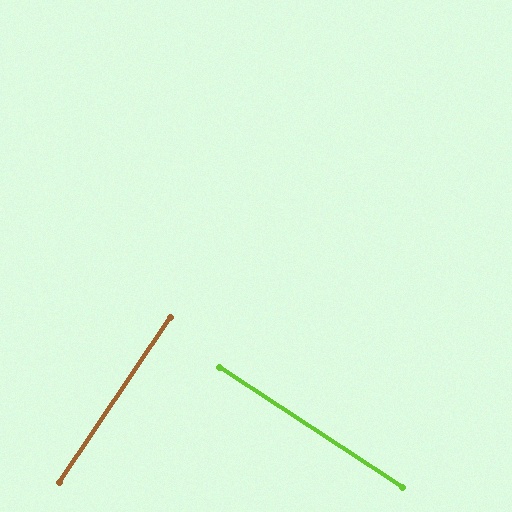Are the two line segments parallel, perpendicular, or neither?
Perpendicular — they meet at approximately 89°.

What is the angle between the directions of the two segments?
Approximately 89 degrees.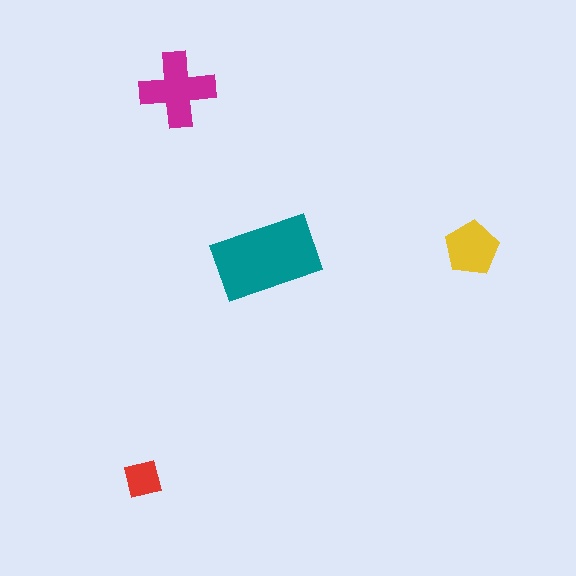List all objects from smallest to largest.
The red square, the yellow pentagon, the magenta cross, the teal rectangle.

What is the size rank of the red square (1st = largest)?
4th.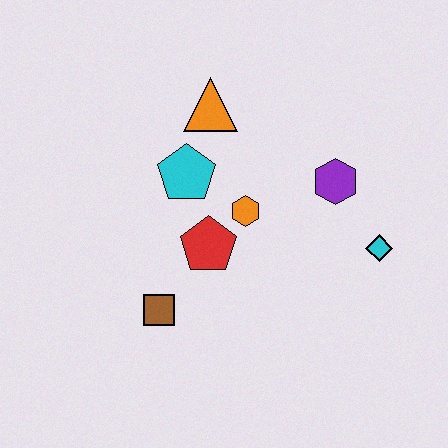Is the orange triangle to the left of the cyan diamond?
Yes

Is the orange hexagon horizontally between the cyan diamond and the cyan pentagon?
Yes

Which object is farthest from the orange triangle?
The cyan diamond is farthest from the orange triangle.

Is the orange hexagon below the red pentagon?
No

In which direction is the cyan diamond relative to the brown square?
The cyan diamond is to the right of the brown square.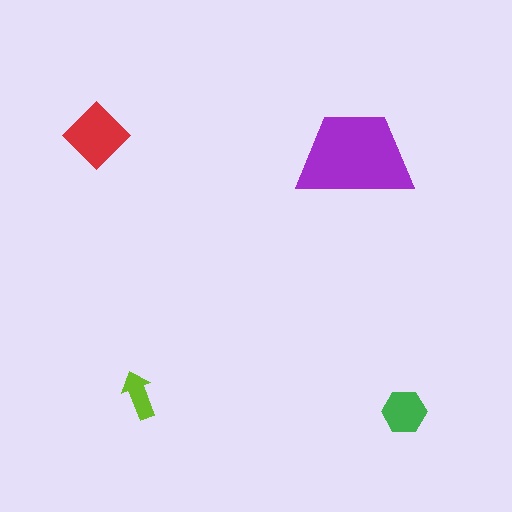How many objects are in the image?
There are 4 objects in the image.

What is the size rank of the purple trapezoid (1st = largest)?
1st.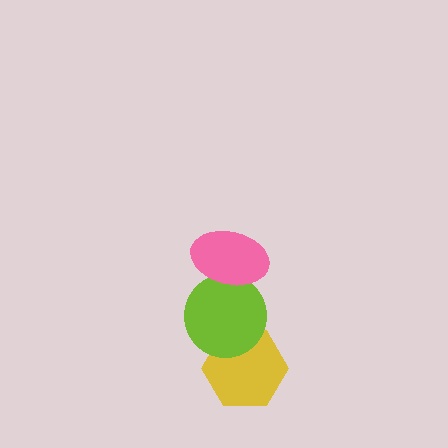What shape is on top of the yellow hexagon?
The lime circle is on top of the yellow hexagon.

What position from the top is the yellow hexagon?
The yellow hexagon is 3rd from the top.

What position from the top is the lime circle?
The lime circle is 2nd from the top.